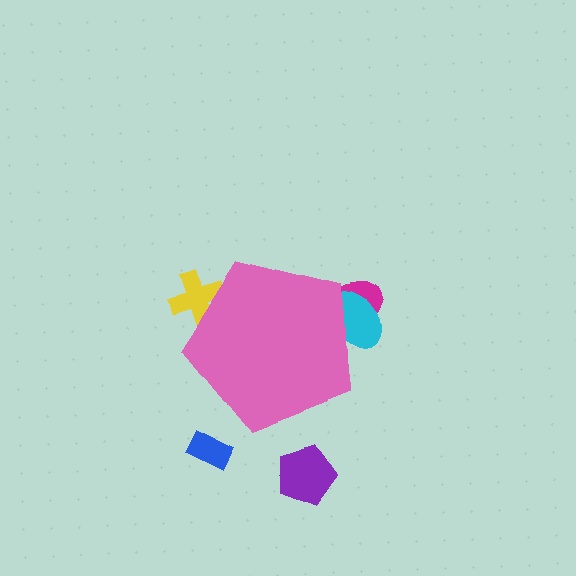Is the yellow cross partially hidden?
Yes, the yellow cross is partially hidden behind the pink pentagon.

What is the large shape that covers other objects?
A pink pentagon.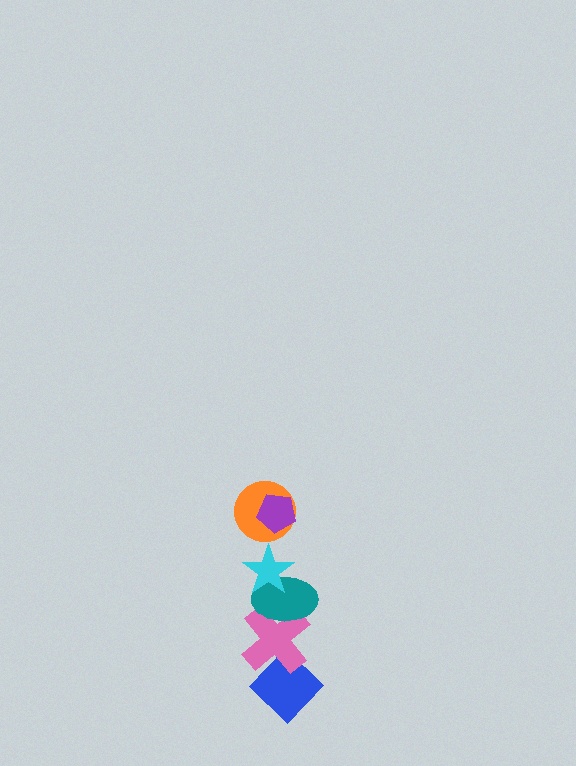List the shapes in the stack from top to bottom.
From top to bottom: the purple pentagon, the orange circle, the cyan star, the teal ellipse, the pink cross, the blue diamond.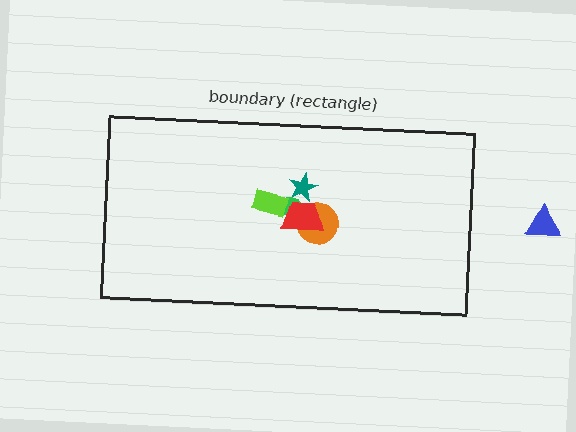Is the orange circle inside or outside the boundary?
Inside.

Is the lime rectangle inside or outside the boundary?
Inside.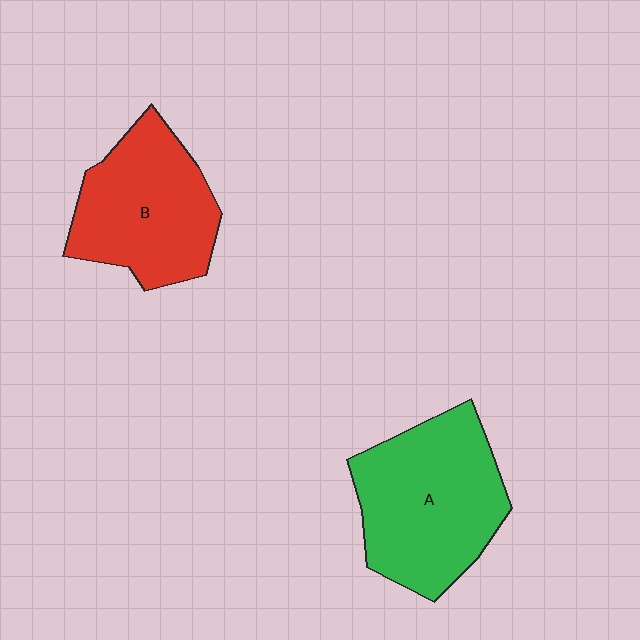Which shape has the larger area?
Shape A (green).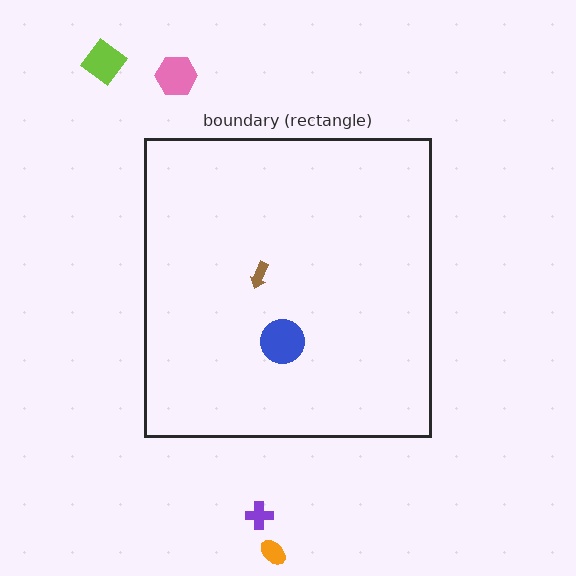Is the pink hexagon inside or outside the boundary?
Outside.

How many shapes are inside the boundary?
2 inside, 4 outside.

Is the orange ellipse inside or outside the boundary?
Outside.